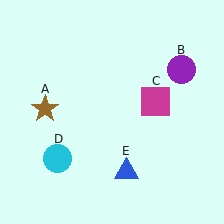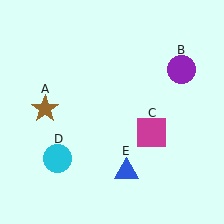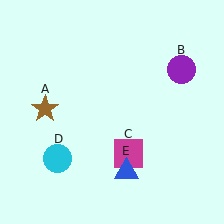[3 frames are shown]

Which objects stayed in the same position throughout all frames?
Brown star (object A) and purple circle (object B) and cyan circle (object D) and blue triangle (object E) remained stationary.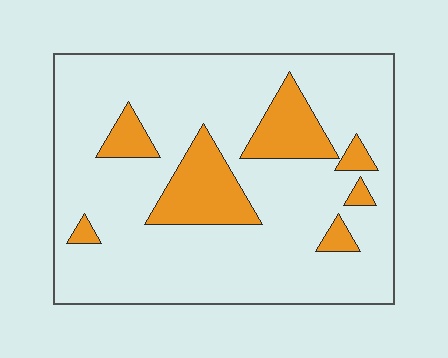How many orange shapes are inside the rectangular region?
7.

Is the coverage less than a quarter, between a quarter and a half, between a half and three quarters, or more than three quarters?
Less than a quarter.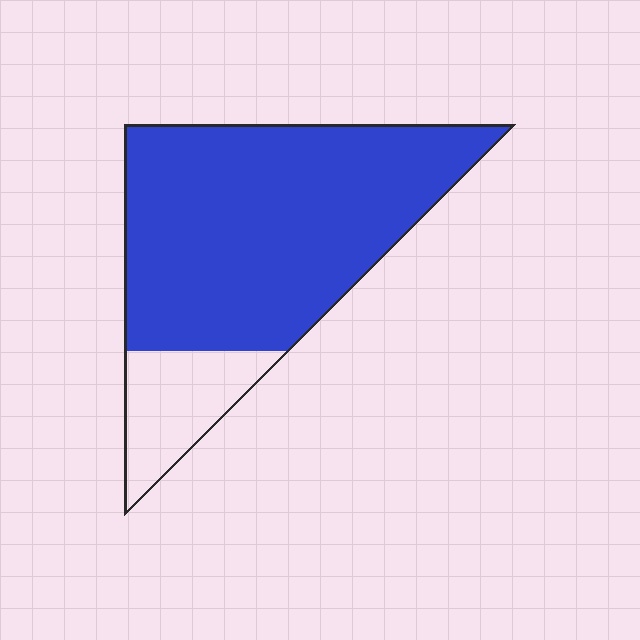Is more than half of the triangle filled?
Yes.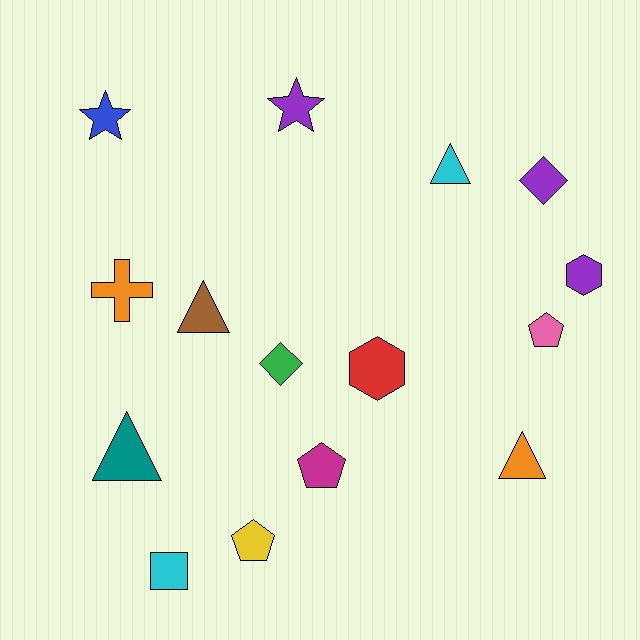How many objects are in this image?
There are 15 objects.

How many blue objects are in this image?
There is 1 blue object.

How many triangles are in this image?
There are 4 triangles.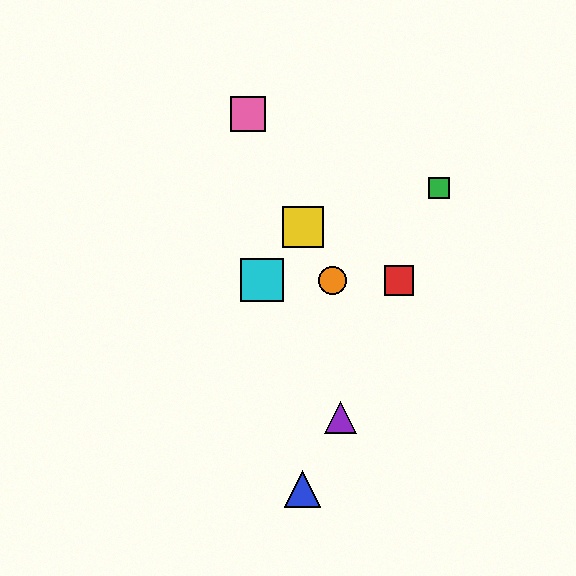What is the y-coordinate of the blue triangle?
The blue triangle is at y≈489.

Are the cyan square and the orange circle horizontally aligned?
Yes, both are at y≈280.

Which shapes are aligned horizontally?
The red square, the orange circle, the cyan square are aligned horizontally.